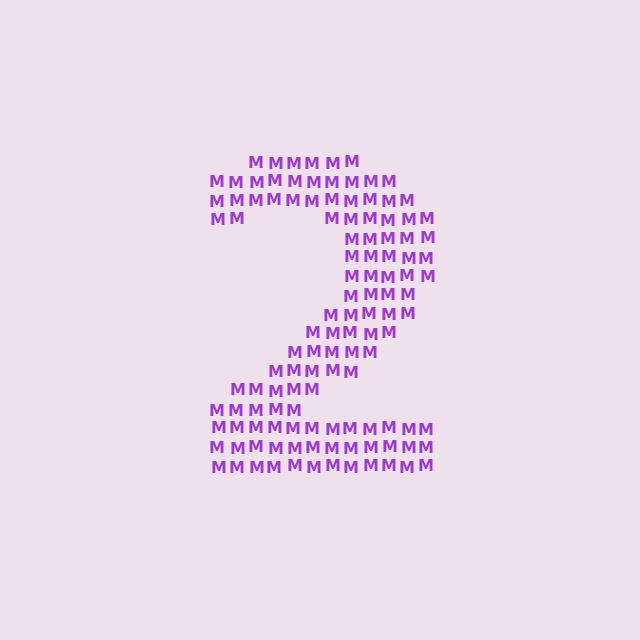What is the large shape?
The large shape is the digit 2.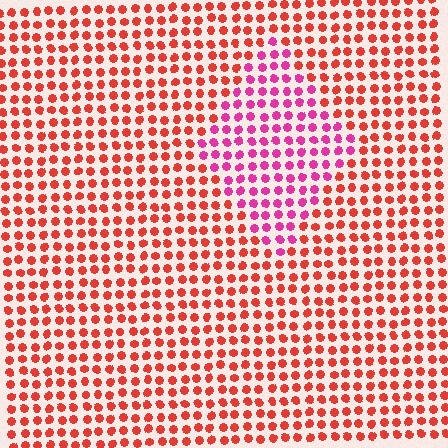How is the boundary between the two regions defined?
The boundary is defined purely by a slight shift in hue (about 41 degrees). Spacing, size, and orientation are identical on both sides.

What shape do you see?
I see a diamond.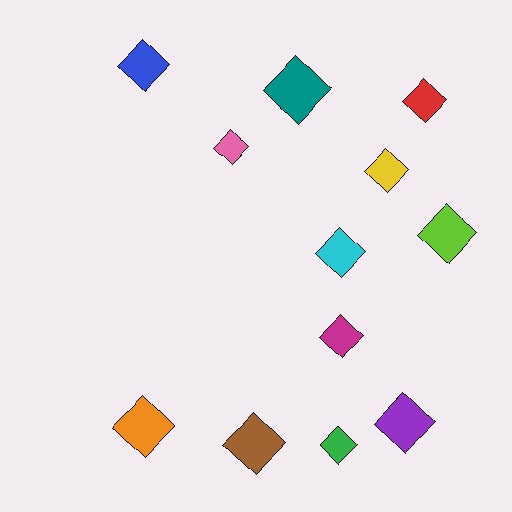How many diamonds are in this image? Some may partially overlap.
There are 12 diamonds.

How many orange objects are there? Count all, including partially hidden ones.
There is 1 orange object.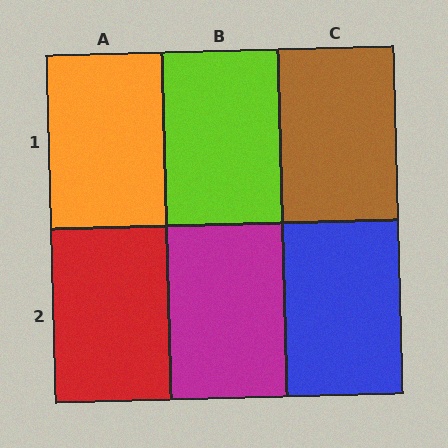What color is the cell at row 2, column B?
Magenta.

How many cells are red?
1 cell is red.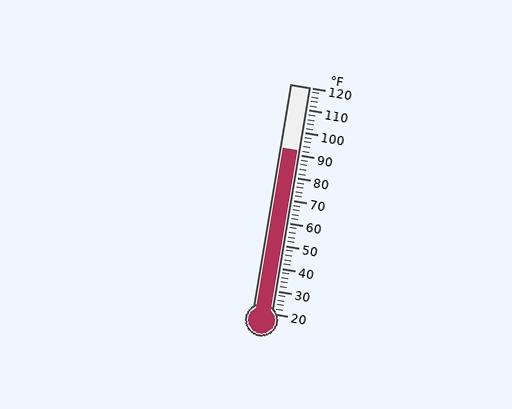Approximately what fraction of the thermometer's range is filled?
The thermometer is filled to approximately 70% of its range.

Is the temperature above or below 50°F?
The temperature is above 50°F.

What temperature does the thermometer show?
The thermometer shows approximately 92°F.